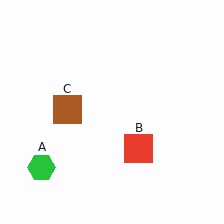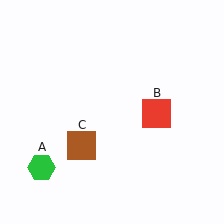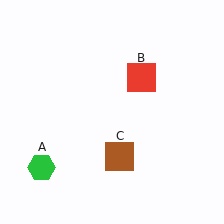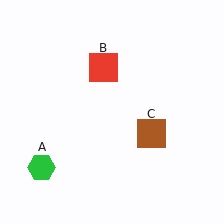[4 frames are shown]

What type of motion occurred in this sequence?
The red square (object B), brown square (object C) rotated counterclockwise around the center of the scene.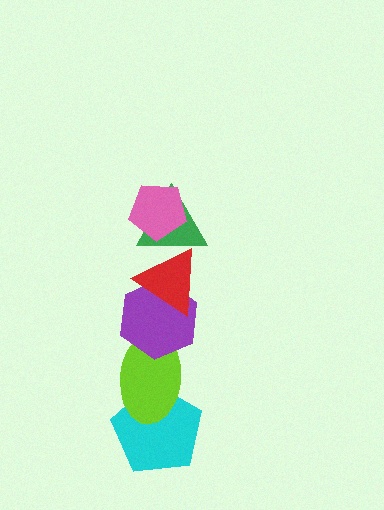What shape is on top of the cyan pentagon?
The lime ellipse is on top of the cyan pentagon.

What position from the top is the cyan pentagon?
The cyan pentagon is 6th from the top.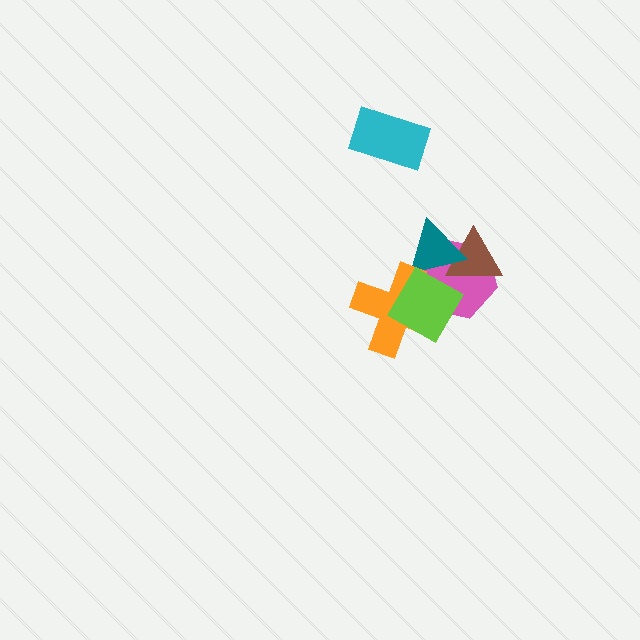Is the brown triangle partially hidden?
Yes, it is partially covered by another shape.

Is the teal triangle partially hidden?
Yes, it is partially covered by another shape.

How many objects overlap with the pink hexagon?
4 objects overlap with the pink hexagon.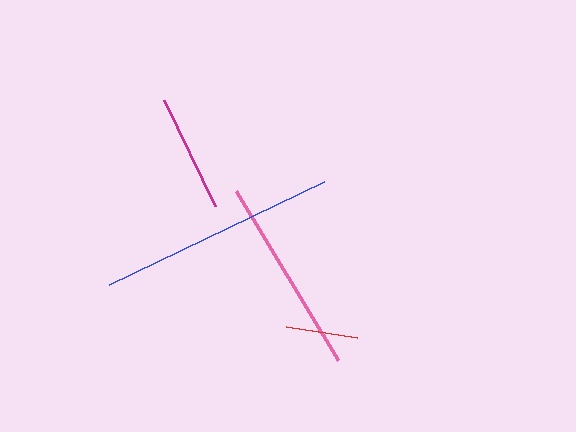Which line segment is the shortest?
The red line is the shortest at approximately 72 pixels.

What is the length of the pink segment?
The pink segment is approximately 197 pixels long.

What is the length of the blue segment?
The blue segment is approximately 238 pixels long.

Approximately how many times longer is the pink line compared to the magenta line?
The pink line is approximately 1.7 times the length of the magenta line.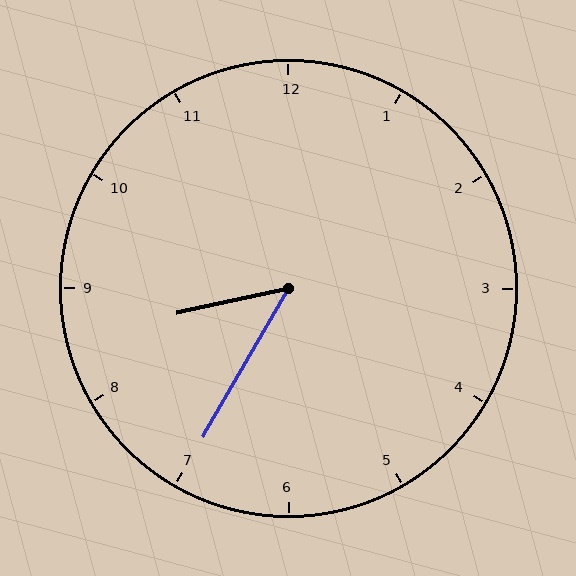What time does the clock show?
8:35.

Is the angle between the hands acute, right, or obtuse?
It is acute.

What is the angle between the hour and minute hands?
Approximately 48 degrees.